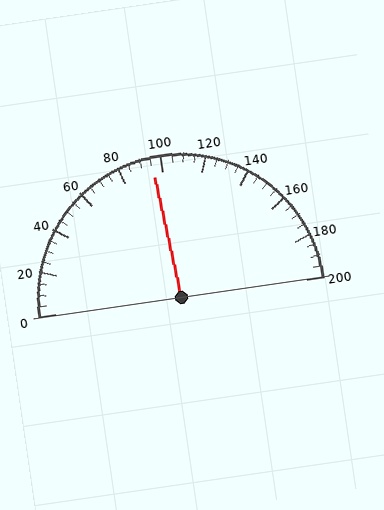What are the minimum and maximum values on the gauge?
The gauge ranges from 0 to 200.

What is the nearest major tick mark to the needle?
The nearest major tick mark is 100.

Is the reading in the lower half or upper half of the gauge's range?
The reading is in the lower half of the range (0 to 200).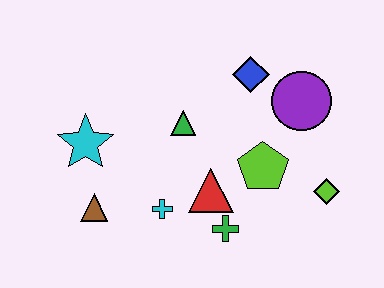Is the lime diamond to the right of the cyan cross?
Yes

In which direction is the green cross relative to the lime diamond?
The green cross is to the left of the lime diamond.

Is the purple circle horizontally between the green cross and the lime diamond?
Yes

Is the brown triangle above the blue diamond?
No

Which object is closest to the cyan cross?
The red triangle is closest to the cyan cross.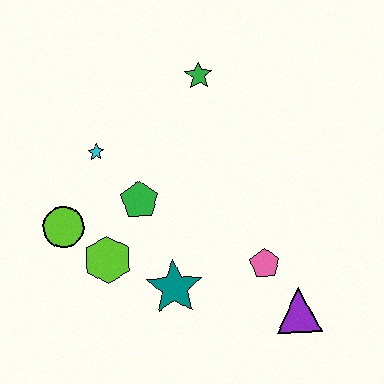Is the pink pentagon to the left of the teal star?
No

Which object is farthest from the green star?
The purple triangle is farthest from the green star.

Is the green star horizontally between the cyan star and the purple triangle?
Yes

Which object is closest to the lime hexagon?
The lime circle is closest to the lime hexagon.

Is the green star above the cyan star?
Yes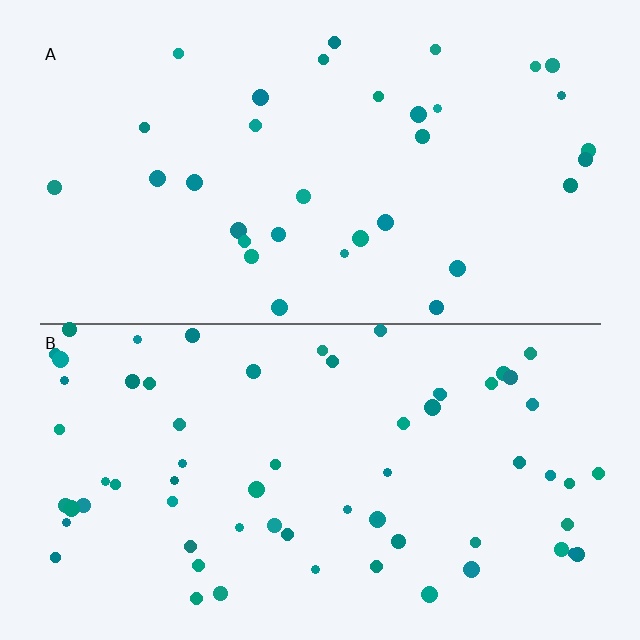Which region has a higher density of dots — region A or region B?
B (the bottom).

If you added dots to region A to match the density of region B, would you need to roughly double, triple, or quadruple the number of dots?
Approximately double.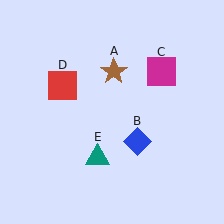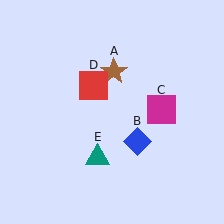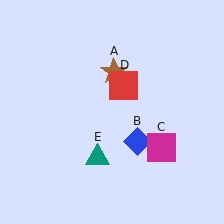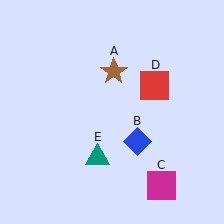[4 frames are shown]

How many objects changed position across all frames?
2 objects changed position: magenta square (object C), red square (object D).